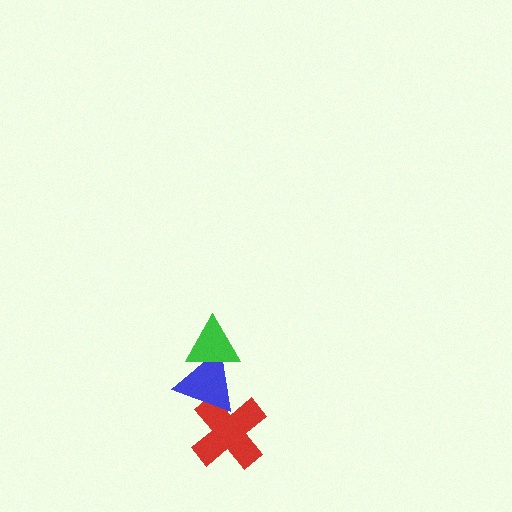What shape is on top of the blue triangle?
The green triangle is on top of the blue triangle.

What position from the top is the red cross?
The red cross is 3rd from the top.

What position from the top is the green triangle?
The green triangle is 1st from the top.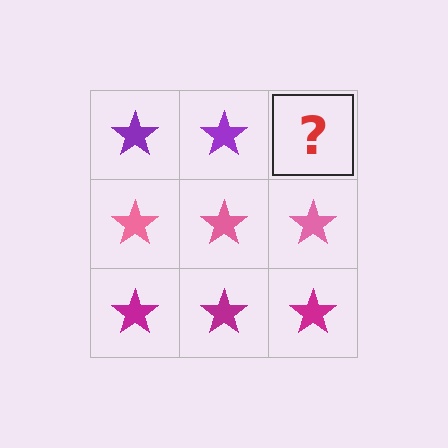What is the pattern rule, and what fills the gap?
The rule is that each row has a consistent color. The gap should be filled with a purple star.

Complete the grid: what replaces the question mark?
The question mark should be replaced with a purple star.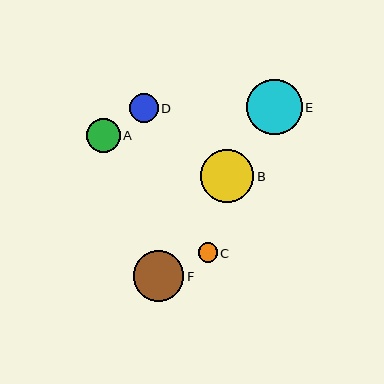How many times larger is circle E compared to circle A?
Circle E is approximately 1.6 times the size of circle A.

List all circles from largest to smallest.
From largest to smallest: E, B, F, A, D, C.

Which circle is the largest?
Circle E is the largest with a size of approximately 55 pixels.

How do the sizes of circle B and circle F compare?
Circle B and circle F are approximately the same size.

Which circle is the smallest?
Circle C is the smallest with a size of approximately 19 pixels.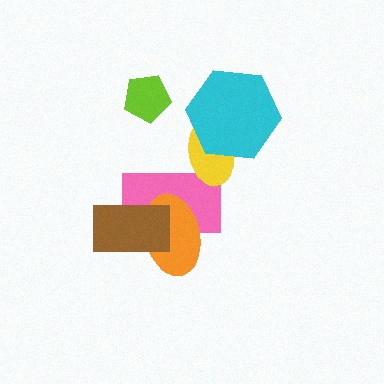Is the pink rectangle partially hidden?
Yes, it is partially covered by another shape.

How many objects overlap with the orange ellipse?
2 objects overlap with the orange ellipse.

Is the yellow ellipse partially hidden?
Yes, it is partially covered by another shape.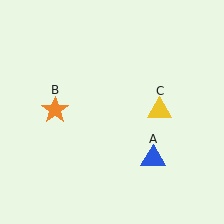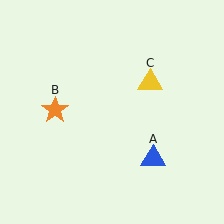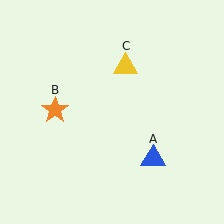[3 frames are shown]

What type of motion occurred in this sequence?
The yellow triangle (object C) rotated counterclockwise around the center of the scene.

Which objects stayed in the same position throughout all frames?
Blue triangle (object A) and orange star (object B) remained stationary.